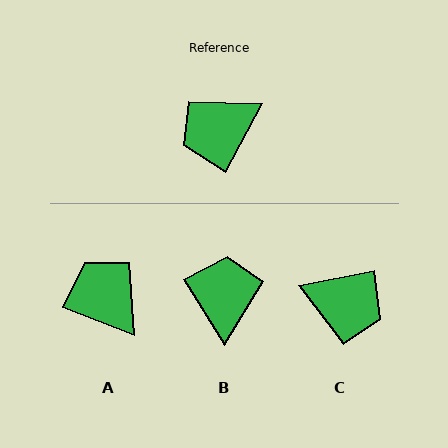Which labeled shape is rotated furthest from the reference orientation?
C, about 130 degrees away.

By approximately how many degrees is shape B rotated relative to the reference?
Approximately 120 degrees clockwise.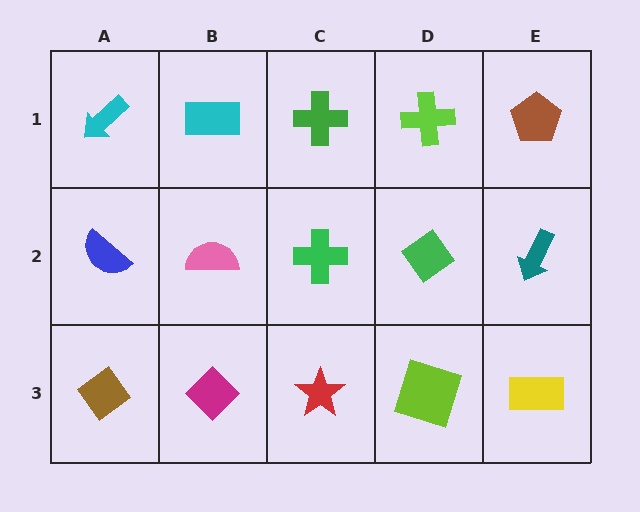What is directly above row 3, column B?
A pink semicircle.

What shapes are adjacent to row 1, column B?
A pink semicircle (row 2, column B), a cyan arrow (row 1, column A), a green cross (row 1, column C).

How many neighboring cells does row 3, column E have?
2.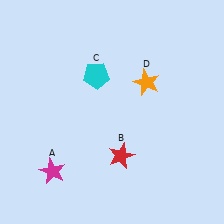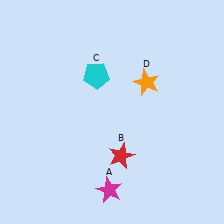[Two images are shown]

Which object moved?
The magenta star (A) moved right.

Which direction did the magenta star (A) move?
The magenta star (A) moved right.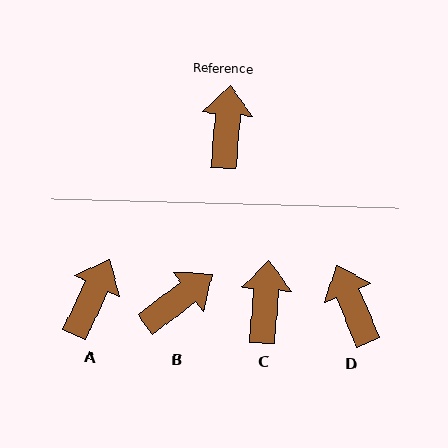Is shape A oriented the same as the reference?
No, it is off by about 21 degrees.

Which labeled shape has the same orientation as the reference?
C.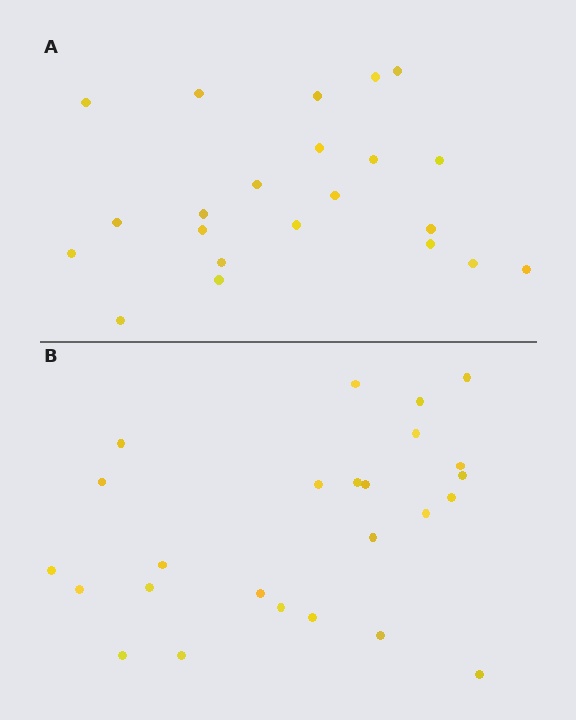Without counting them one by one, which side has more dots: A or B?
Region B (the bottom region) has more dots.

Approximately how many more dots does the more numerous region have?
Region B has just a few more — roughly 2 or 3 more dots than region A.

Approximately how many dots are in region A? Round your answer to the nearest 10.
About 20 dots. (The exact count is 22, which rounds to 20.)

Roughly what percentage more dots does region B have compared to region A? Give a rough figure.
About 15% more.